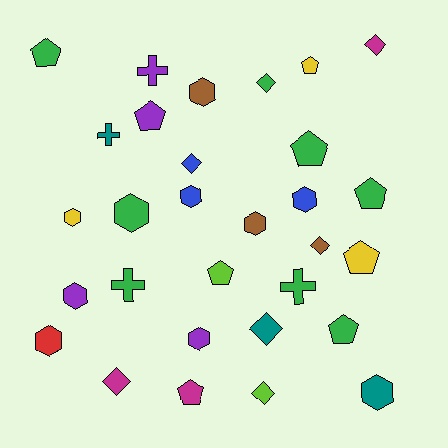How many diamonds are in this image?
There are 7 diamonds.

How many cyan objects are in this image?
There are no cyan objects.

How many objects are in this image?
There are 30 objects.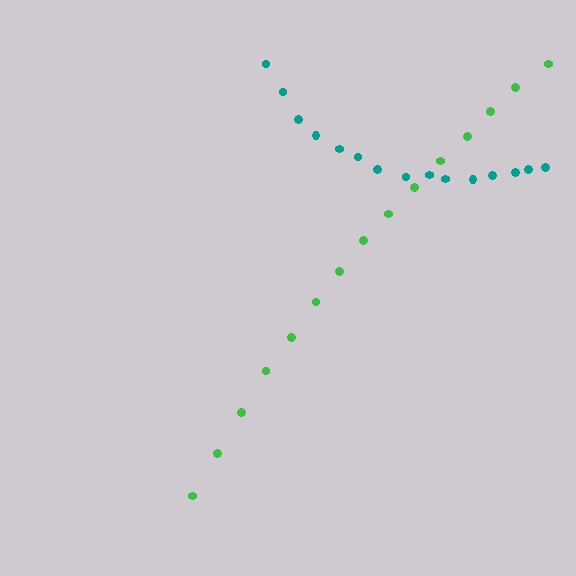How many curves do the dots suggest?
There are 2 distinct paths.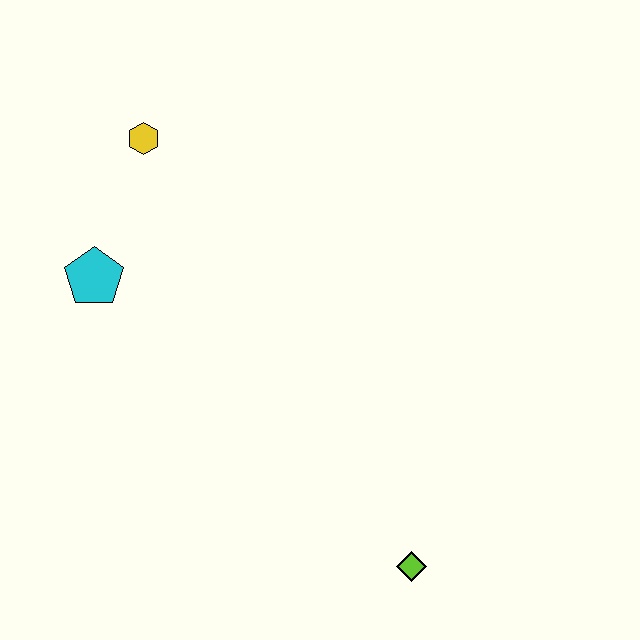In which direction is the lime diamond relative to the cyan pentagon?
The lime diamond is to the right of the cyan pentagon.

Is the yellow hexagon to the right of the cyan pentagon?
Yes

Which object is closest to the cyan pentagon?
The yellow hexagon is closest to the cyan pentagon.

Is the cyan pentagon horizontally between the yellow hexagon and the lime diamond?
No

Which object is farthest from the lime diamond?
The yellow hexagon is farthest from the lime diamond.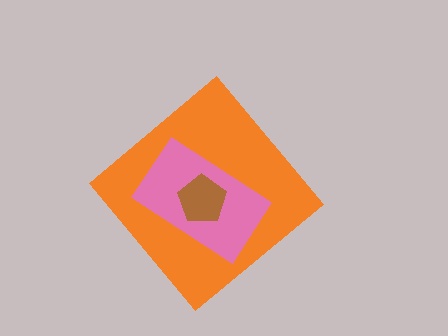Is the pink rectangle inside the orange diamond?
Yes.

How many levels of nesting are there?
3.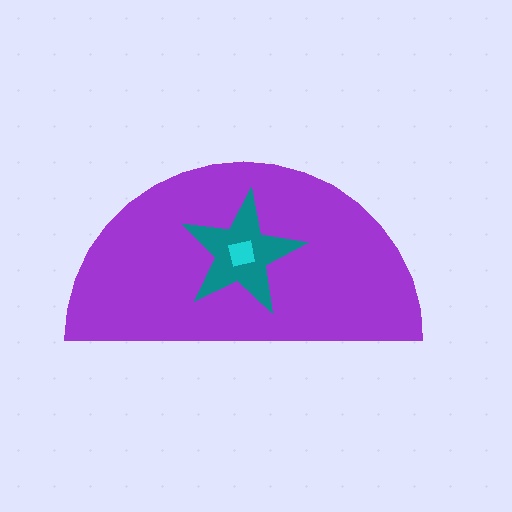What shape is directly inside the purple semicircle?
The teal star.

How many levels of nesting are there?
3.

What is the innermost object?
The cyan square.